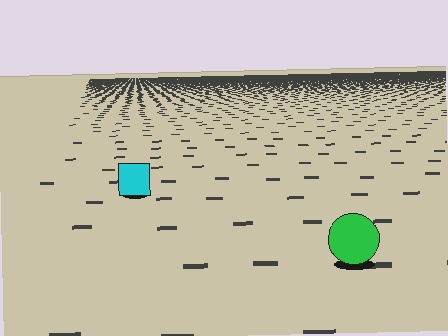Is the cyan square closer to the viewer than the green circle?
No. The green circle is closer — you can tell from the texture gradient: the ground texture is coarser near it.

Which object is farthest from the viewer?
The cyan square is farthest from the viewer. It appears smaller and the ground texture around it is denser.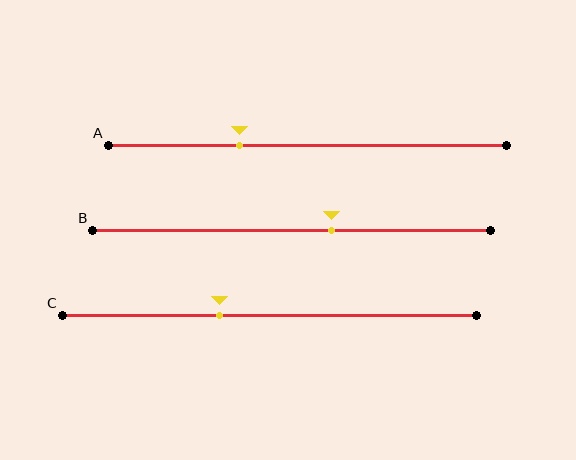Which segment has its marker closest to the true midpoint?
Segment B has its marker closest to the true midpoint.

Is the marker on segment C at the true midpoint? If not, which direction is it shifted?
No, the marker on segment C is shifted to the left by about 12% of the segment length.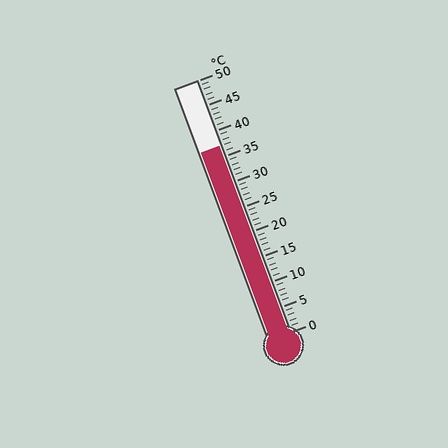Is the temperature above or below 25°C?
The temperature is above 25°C.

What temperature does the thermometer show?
The thermometer shows approximately 37°C.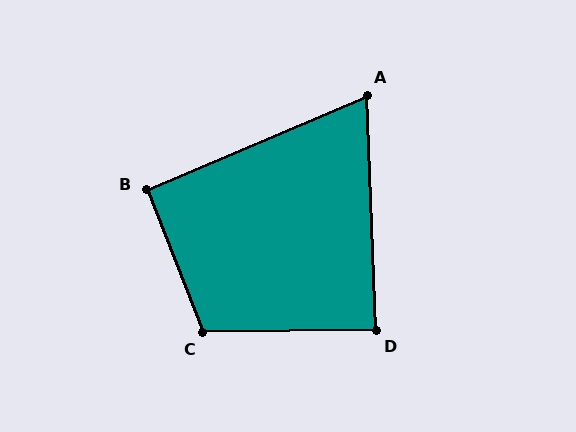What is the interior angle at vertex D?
Approximately 89 degrees (approximately right).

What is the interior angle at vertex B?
Approximately 91 degrees (approximately right).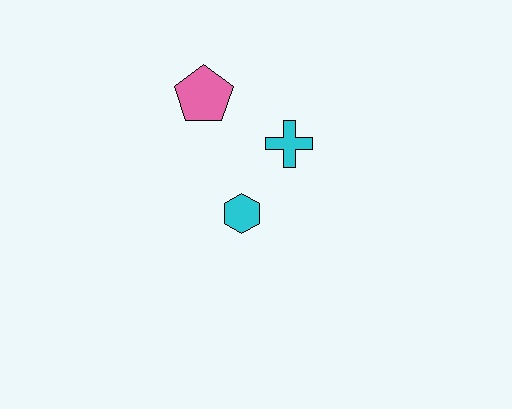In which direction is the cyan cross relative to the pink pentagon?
The cyan cross is to the right of the pink pentagon.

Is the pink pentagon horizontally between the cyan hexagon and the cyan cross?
No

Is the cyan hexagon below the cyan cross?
Yes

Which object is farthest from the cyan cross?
The pink pentagon is farthest from the cyan cross.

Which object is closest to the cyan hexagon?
The cyan cross is closest to the cyan hexagon.